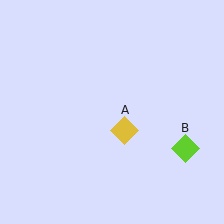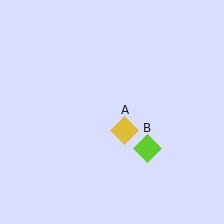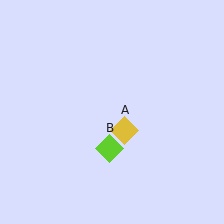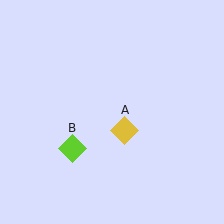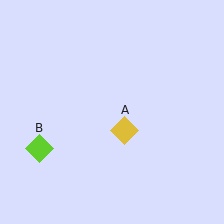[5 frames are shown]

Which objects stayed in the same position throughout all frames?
Yellow diamond (object A) remained stationary.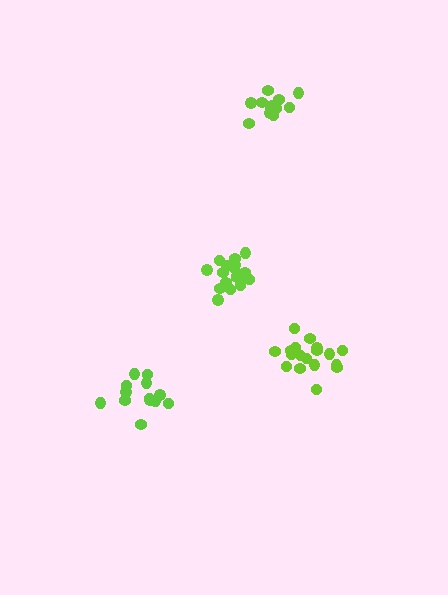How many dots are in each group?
Group 1: 18 dots, Group 2: 13 dots, Group 3: 13 dots, Group 4: 18 dots (62 total).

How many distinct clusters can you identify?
There are 4 distinct clusters.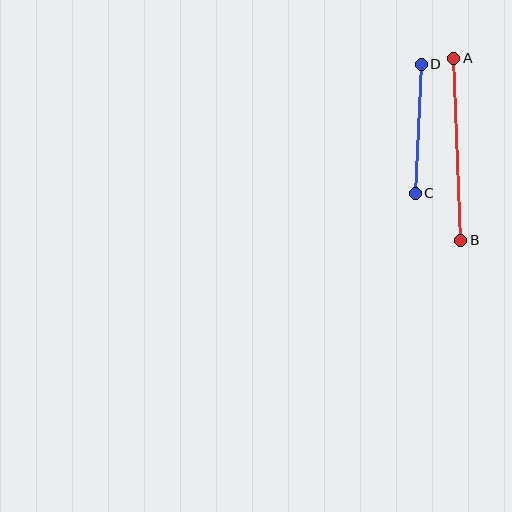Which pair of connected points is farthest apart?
Points A and B are farthest apart.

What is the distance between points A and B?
The distance is approximately 182 pixels.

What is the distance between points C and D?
The distance is approximately 129 pixels.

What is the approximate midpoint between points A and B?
The midpoint is at approximately (457, 149) pixels.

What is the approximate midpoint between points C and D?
The midpoint is at approximately (418, 129) pixels.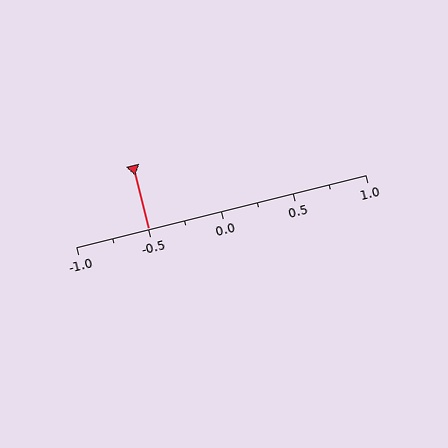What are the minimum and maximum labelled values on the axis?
The axis runs from -1.0 to 1.0.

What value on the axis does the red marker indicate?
The marker indicates approximately -0.5.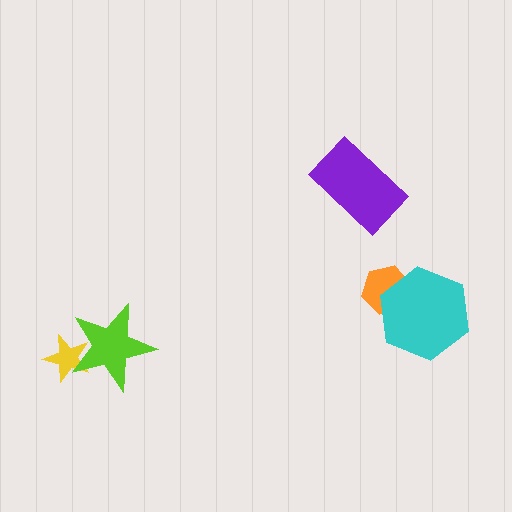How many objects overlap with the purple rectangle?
0 objects overlap with the purple rectangle.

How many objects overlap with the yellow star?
1 object overlaps with the yellow star.